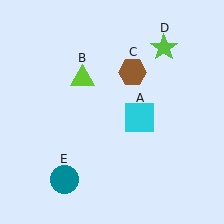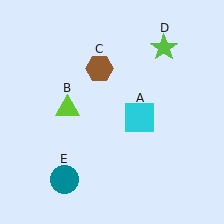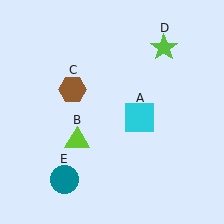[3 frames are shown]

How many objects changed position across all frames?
2 objects changed position: lime triangle (object B), brown hexagon (object C).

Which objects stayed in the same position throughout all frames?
Cyan square (object A) and lime star (object D) and teal circle (object E) remained stationary.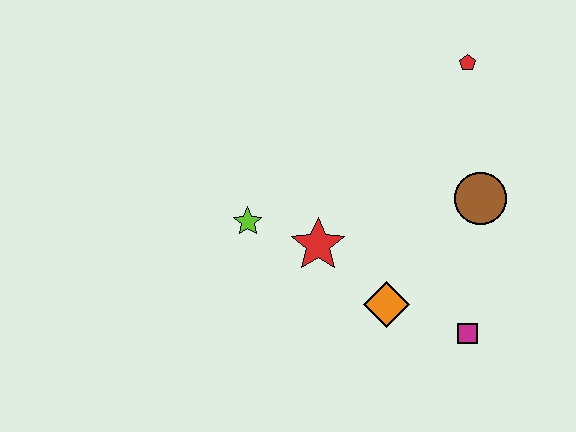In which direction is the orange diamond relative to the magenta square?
The orange diamond is to the left of the magenta square.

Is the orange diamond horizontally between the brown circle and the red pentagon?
No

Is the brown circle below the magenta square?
No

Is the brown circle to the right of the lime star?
Yes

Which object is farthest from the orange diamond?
The red pentagon is farthest from the orange diamond.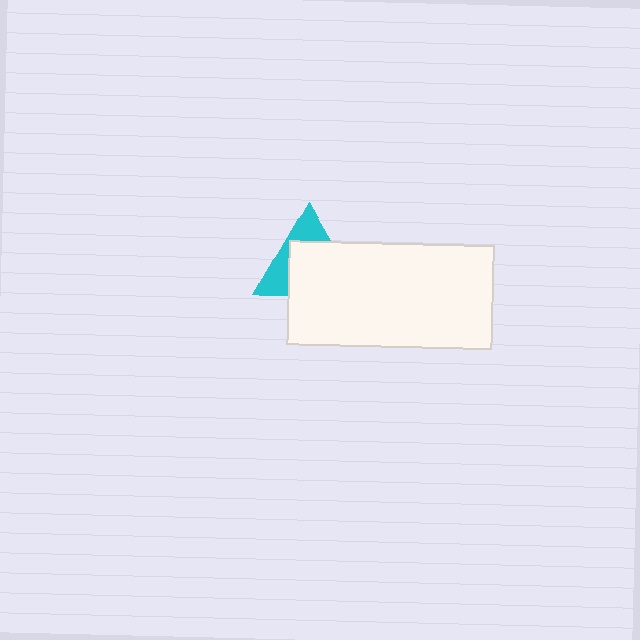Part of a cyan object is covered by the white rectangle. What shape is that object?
It is a triangle.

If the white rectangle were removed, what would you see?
You would see the complete cyan triangle.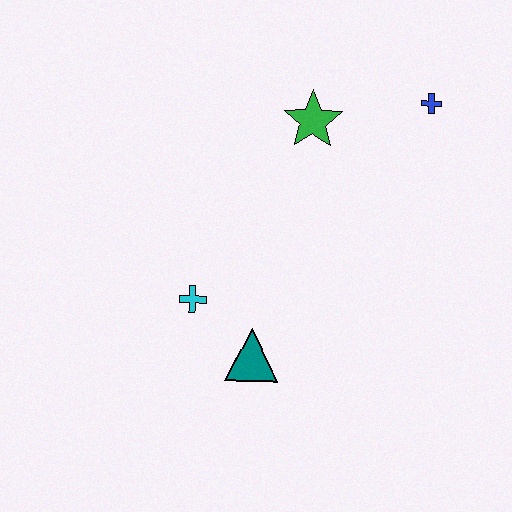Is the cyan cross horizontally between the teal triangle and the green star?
No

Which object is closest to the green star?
The blue cross is closest to the green star.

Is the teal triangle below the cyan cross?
Yes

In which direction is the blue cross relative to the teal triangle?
The blue cross is above the teal triangle.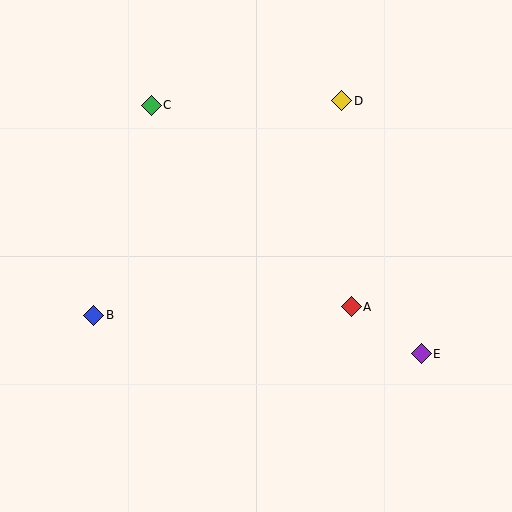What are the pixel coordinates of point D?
Point D is at (342, 101).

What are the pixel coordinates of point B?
Point B is at (94, 315).